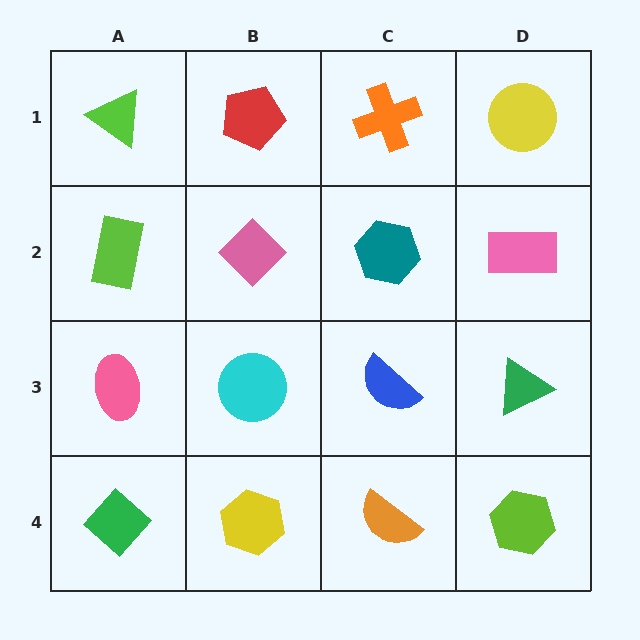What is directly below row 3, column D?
A lime hexagon.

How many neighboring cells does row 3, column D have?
3.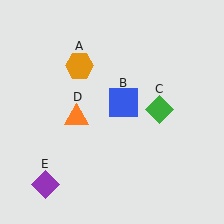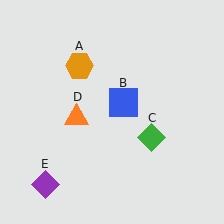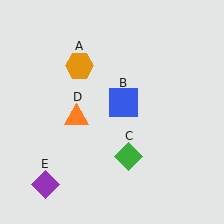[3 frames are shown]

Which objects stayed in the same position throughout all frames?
Orange hexagon (object A) and blue square (object B) and orange triangle (object D) and purple diamond (object E) remained stationary.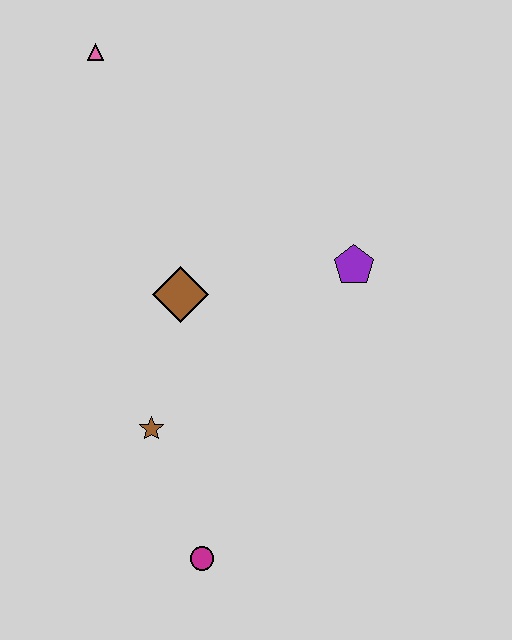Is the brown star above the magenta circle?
Yes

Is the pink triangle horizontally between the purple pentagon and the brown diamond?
No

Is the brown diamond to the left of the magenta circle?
Yes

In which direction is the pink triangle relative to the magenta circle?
The pink triangle is above the magenta circle.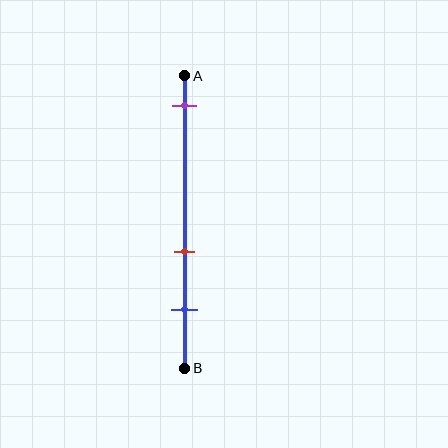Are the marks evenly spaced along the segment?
No, the marks are not evenly spaced.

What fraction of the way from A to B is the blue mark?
The blue mark is approximately 80% (0.8) of the way from A to B.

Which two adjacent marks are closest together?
The red and blue marks are the closest adjacent pair.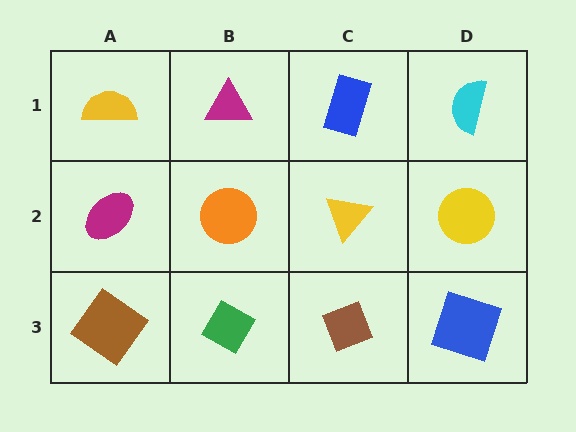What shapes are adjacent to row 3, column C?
A yellow triangle (row 2, column C), a green diamond (row 3, column B), a blue square (row 3, column D).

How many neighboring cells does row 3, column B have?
3.